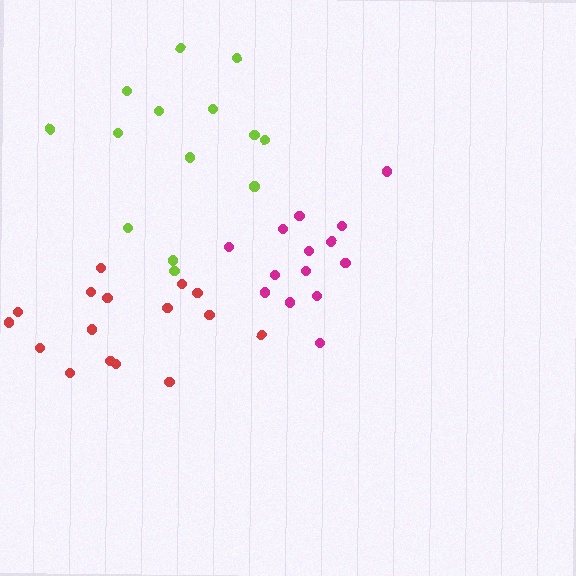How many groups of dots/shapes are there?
There are 3 groups.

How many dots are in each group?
Group 1: 14 dots, Group 2: 14 dots, Group 3: 16 dots (44 total).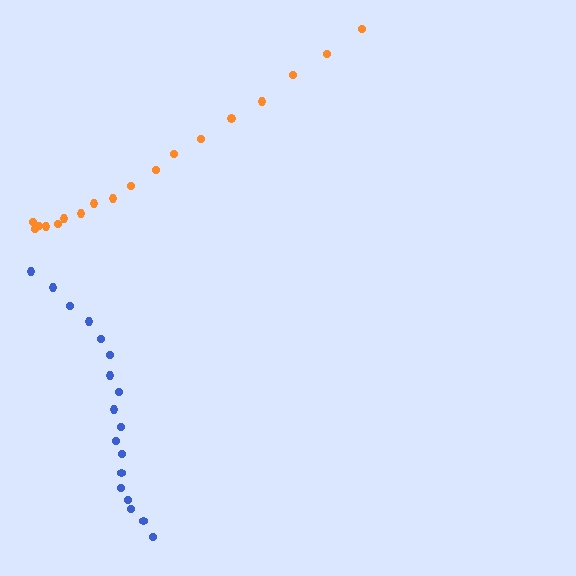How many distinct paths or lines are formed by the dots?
There are 2 distinct paths.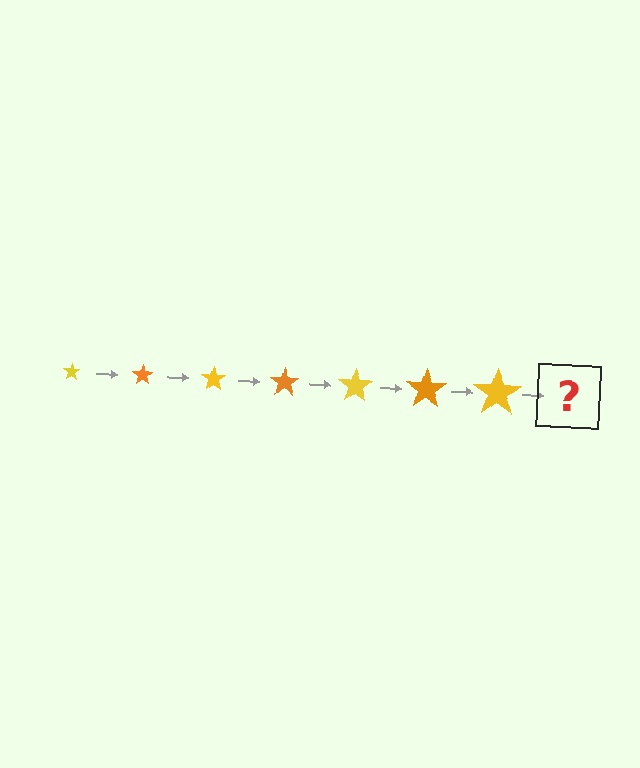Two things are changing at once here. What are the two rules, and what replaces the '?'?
The two rules are that the star grows larger each step and the color cycles through yellow and orange. The '?' should be an orange star, larger than the previous one.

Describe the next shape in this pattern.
It should be an orange star, larger than the previous one.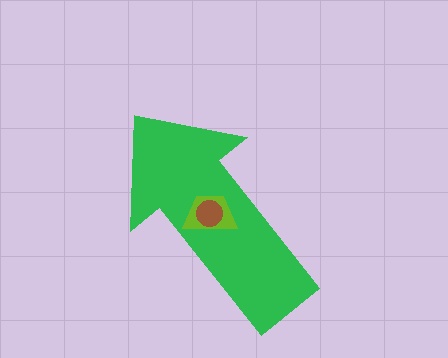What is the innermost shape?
The brown circle.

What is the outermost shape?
The green arrow.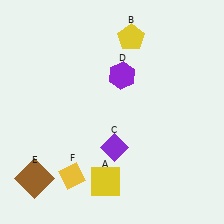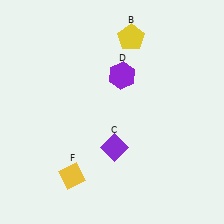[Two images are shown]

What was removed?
The yellow square (A), the brown square (E) were removed in Image 2.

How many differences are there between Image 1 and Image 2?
There are 2 differences between the two images.